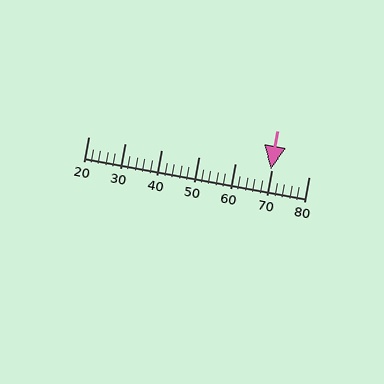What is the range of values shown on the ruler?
The ruler shows values from 20 to 80.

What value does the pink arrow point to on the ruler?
The pink arrow points to approximately 70.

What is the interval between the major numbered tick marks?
The major tick marks are spaced 10 units apart.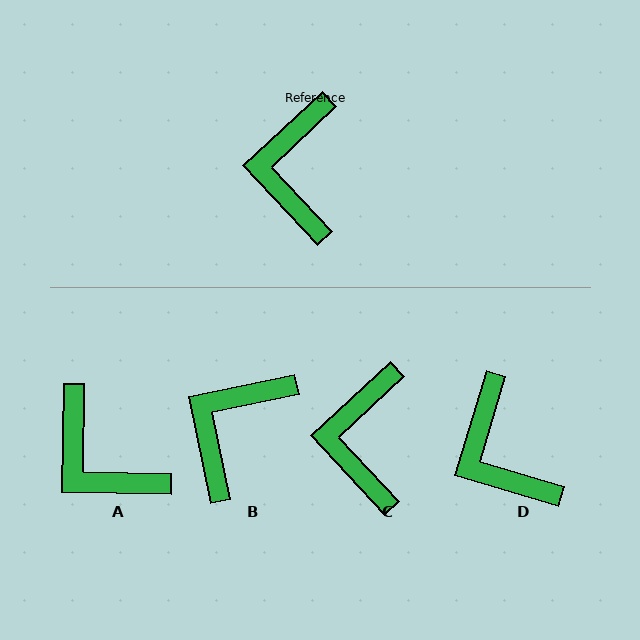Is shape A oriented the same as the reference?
No, it is off by about 46 degrees.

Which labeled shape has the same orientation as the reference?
C.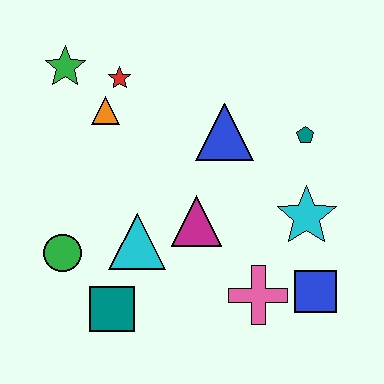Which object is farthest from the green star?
The blue square is farthest from the green star.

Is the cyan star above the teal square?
Yes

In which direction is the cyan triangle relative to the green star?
The cyan triangle is below the green star.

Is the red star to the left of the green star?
No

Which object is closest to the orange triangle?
The red star is closest to the orange triangle.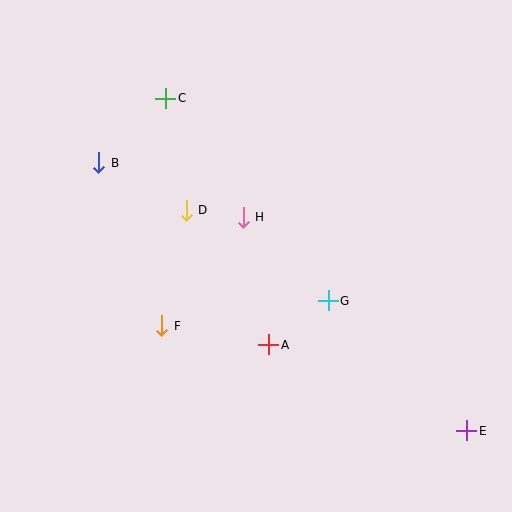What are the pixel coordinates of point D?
Point D is at (186, 211).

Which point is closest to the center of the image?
Point H at (243, 217) is closest to the center.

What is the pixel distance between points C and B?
The distance between C and B is 93 pixels.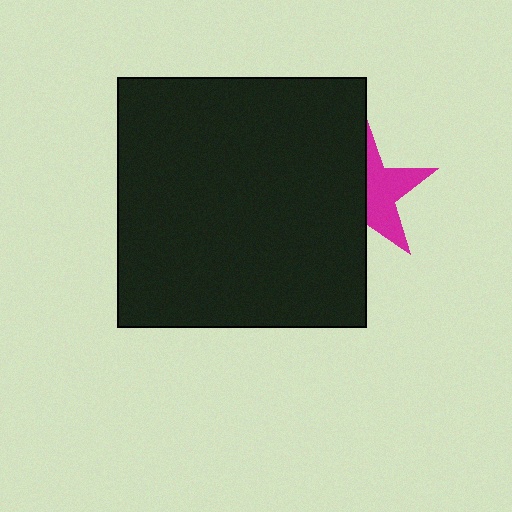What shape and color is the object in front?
The object in front is a black square.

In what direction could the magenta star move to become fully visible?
The magenta star could move right. That would shift it out from behind the black square entirely.